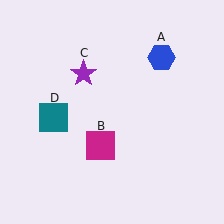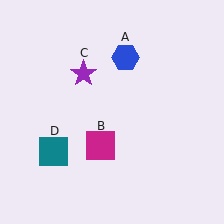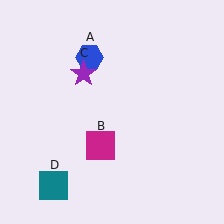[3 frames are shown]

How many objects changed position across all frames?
2 objects changed position: blue hexagon (object A), teal square (object D).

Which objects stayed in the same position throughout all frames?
Magenta square (object B) and purple star (object C) remained stationary.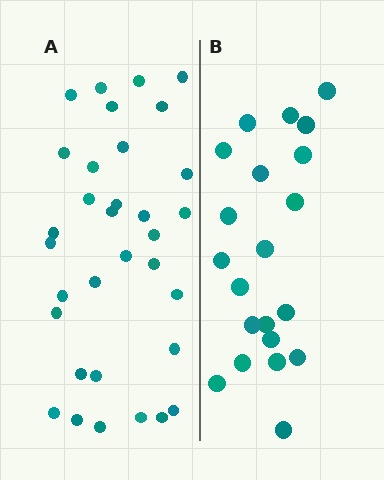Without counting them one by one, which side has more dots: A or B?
Region A (the left region) has more dots.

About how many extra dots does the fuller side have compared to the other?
Region A has roughly 12 or so more dots than region B.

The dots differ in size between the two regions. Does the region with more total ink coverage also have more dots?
No. Region B has more total ink coverage because its dots are larger, but region A actually contains more individual dots. Total area can be misleading — the number of items is what matters here.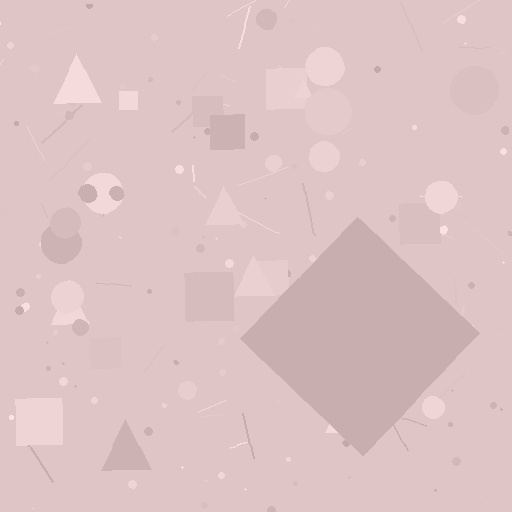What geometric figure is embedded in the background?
A diamond is embedded in the background.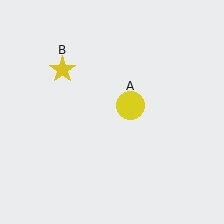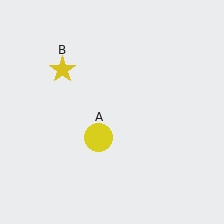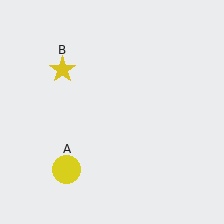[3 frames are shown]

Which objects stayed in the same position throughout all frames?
Yellow star (object B) remained stationary.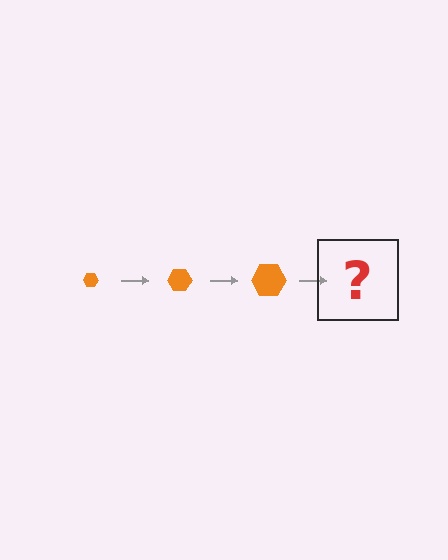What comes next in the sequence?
The next element should be an orange hexagon, larger than the previous one.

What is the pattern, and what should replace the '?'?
The pattern is that the hexagon gets progressively larger each step. The '?' should be an orange hexagon, larger than the previous one.